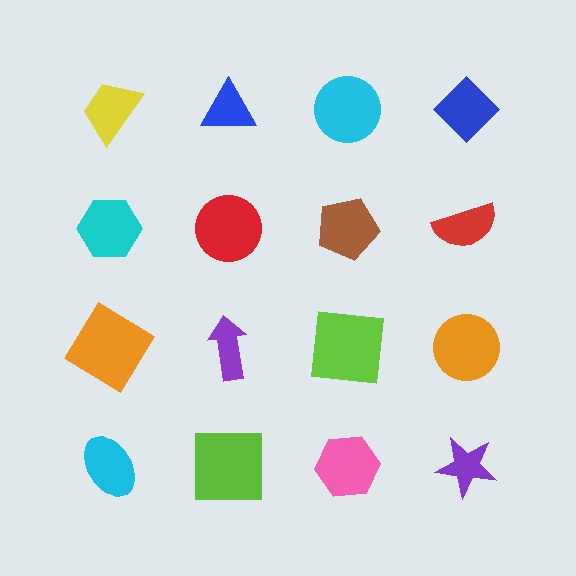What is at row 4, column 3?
A pink hexagon.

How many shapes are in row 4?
4 shapes.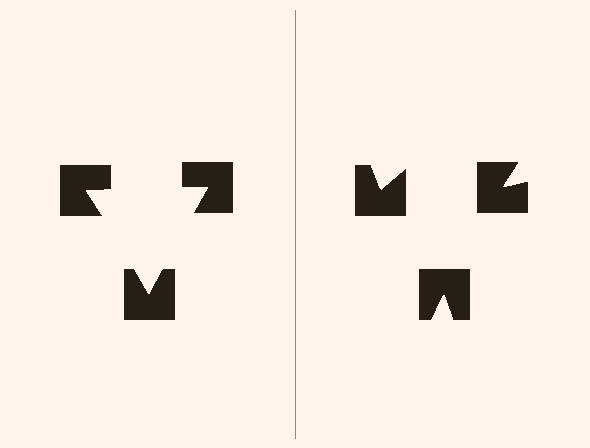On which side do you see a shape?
An illusory triangle appears on the left side. On the right side the wedge cuts are rotated, so no coherent shape forms.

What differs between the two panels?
The notched squares are positioned identically on both sides; only the wedge orientations differ. On the left they align to a triangle; on the right they are misaligned.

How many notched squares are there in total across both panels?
6 — 3 on each side.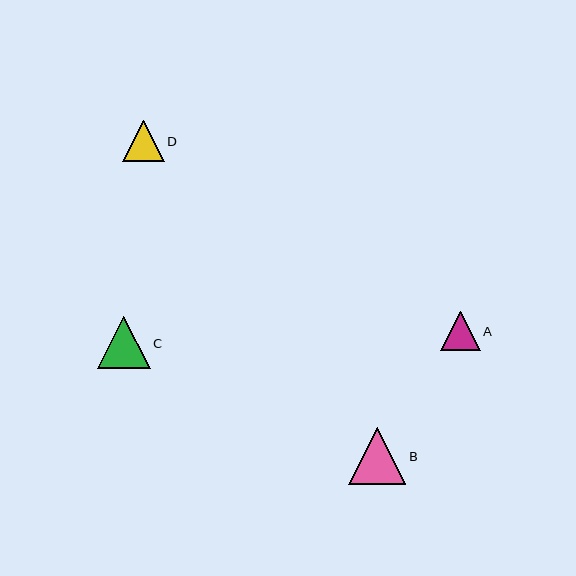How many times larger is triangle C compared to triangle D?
Triangle C is approximately 1.3 times the size of triangle D.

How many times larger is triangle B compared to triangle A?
Triangle B is approximately 1.5 times the size of triangle A.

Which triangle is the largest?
Triangle B is the largest with a size of approximately 58 pixels.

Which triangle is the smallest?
Triangle A is the smallest with a size of approximately 40 pixels.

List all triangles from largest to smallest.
From largest to smallest: B, C, D, A.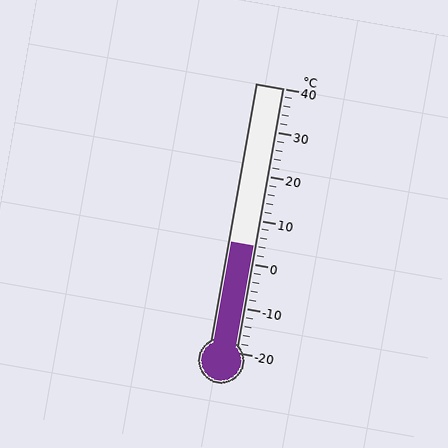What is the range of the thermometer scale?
The thermometer scale ranges from -20°C to 40°C.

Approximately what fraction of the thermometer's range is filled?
The thermometer is filled to approximately 40% of its range.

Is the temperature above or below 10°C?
The temperature is below 10°C.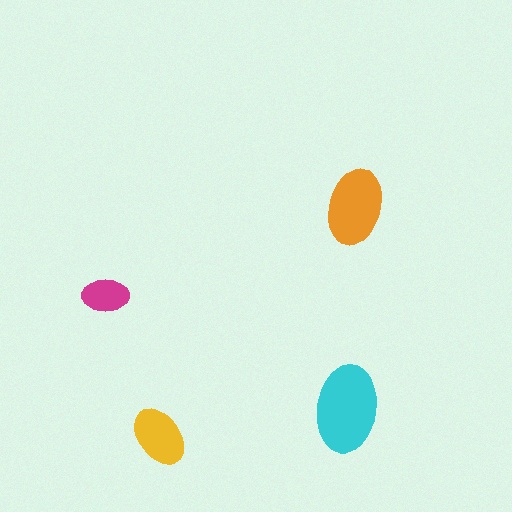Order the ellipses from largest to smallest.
the cyan one, the orange one, the yellow one, the magenta one.